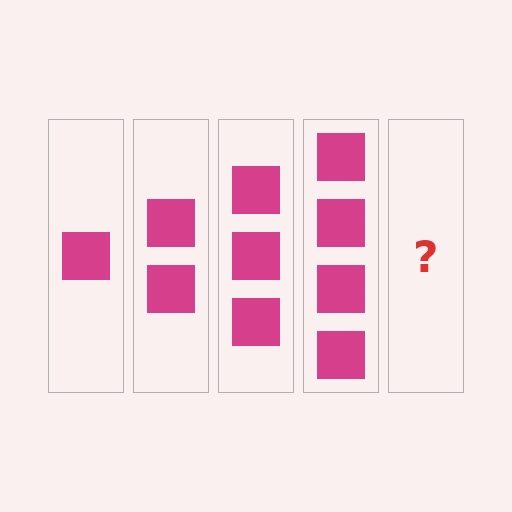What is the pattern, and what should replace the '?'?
The pattern is that each step adds one more square. The '?' should be 5 squares.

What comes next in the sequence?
The next element should be 5 squares.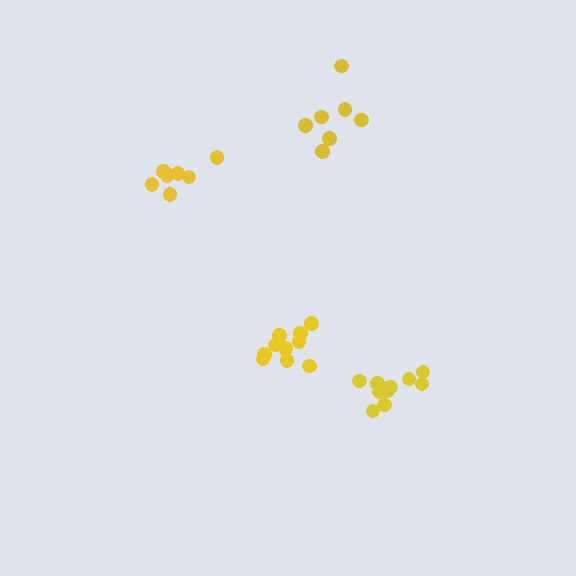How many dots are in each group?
Group 1: 8 dots, Group 2: 10 dots, Group 3: 10 dots, Group 4: 7 dots (35 total).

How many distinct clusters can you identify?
There are 4 distinct clusters.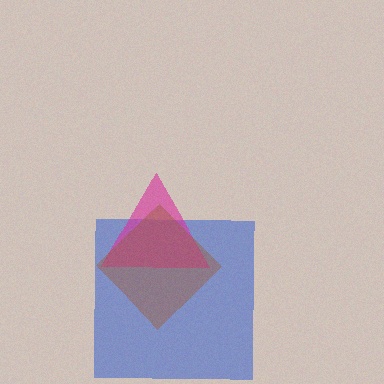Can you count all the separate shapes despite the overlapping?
Yes, there are 3 separate shapes.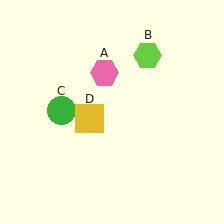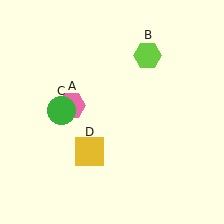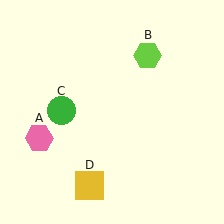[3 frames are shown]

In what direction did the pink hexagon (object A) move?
The pink hexagon (object A) moved down and to the left.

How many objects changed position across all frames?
2 objects changed position: pink hexagon (object A), yellow square (object D).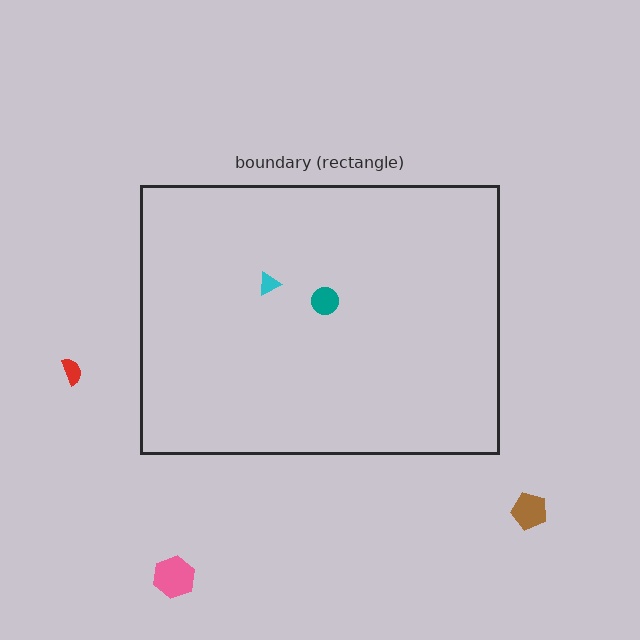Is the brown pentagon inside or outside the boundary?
Outside.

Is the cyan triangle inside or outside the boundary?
Inside.